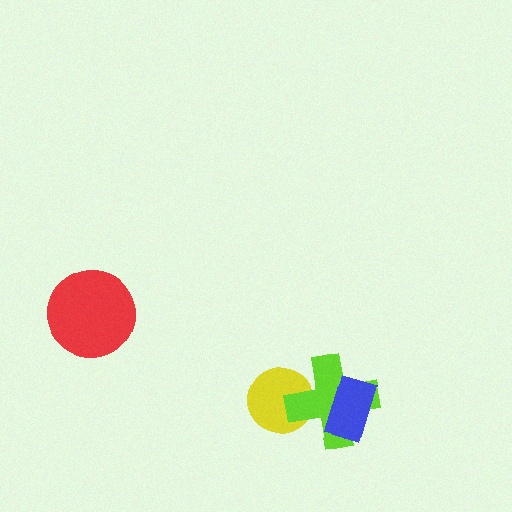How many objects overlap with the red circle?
0 objects overlap with the red circle.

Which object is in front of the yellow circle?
The lime cross is in front of the yellow circle.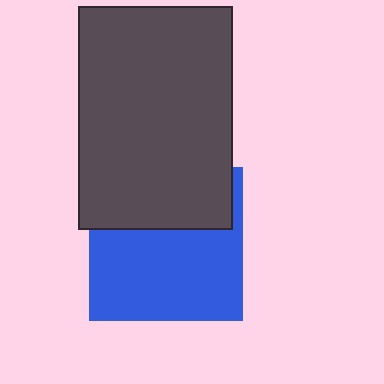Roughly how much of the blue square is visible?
About half of it is visible (roughly 62%).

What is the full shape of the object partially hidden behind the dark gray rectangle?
The partially hidden object is a blue square.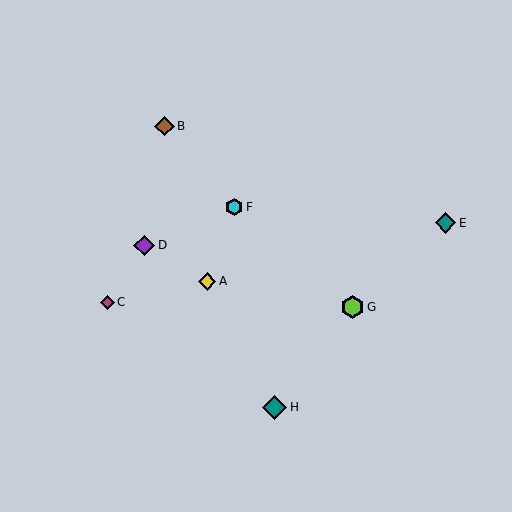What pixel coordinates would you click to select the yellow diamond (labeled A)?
Click at (207, 281) to select the yellow diamond A.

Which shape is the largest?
The teal diamond (labeled H) is the largest.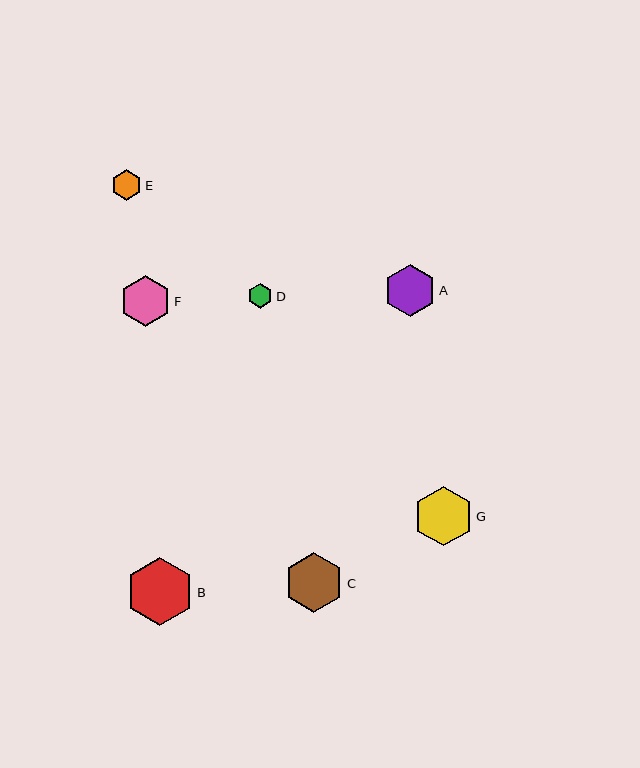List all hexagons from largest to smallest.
From largest to smallest: B, C, G, A, F, E, D.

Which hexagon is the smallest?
Hexagon D is the smallest with a size of approximately 25 pixels.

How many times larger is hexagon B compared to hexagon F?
Hexagon B is approximately 1.3 times the size of hexagon F.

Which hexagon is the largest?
Hexagon B is the largest with a size of approximately 69 pixels.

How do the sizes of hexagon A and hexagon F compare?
Hexagon A and hexagon F are approximately the same size.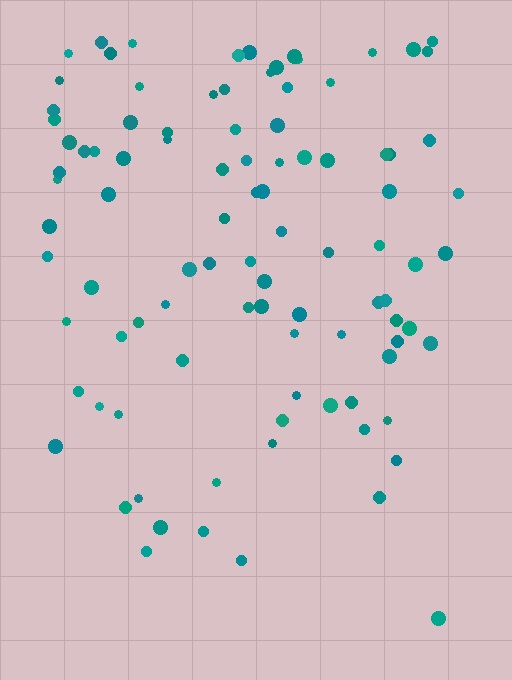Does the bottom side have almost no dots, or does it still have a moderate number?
Still a moderate number, just noticeably fewer than the top.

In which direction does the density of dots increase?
From bottom to top, with the top side densest.